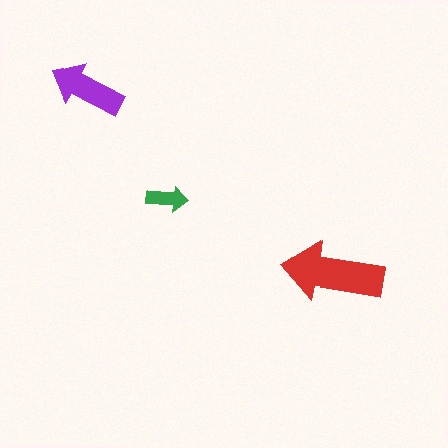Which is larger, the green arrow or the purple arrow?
The purple one.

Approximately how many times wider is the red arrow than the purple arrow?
About 1.5 times wider.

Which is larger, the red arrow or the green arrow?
The red one.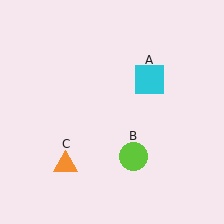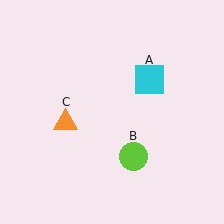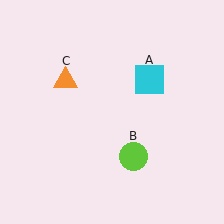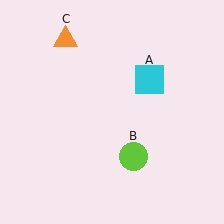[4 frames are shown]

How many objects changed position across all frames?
1 object changed position: orange triangle (object C).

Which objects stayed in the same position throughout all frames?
Cyan square (object A) and lime circle (object B) remained stationary.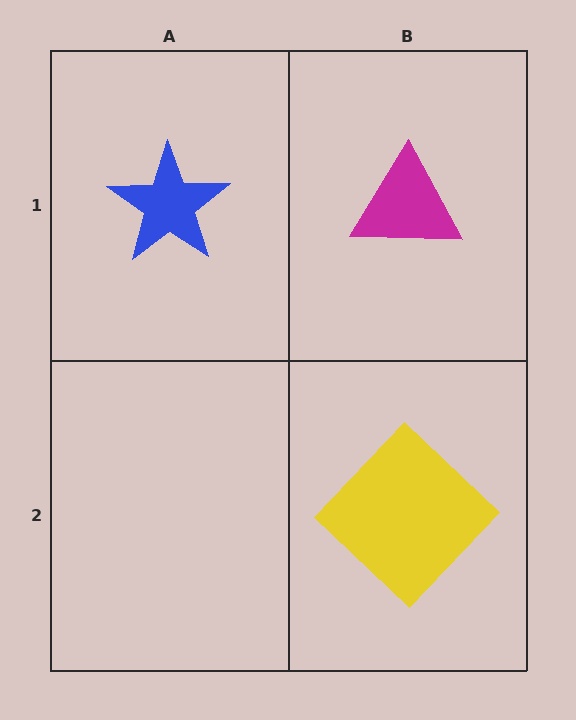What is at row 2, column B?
A yellow diamond.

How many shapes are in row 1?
2 shapes.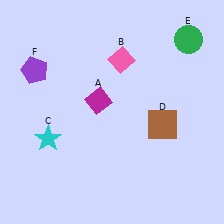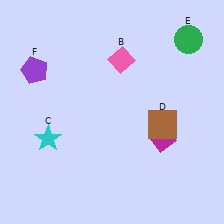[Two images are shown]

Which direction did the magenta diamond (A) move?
The magenta diamond (A) moved right.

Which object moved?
The magenta diamond (A) moved right.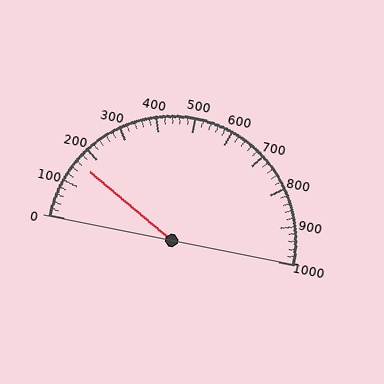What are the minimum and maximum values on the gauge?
The gauge ranges from 0 to 1000.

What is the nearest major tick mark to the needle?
The nearest major tick mark is 200.